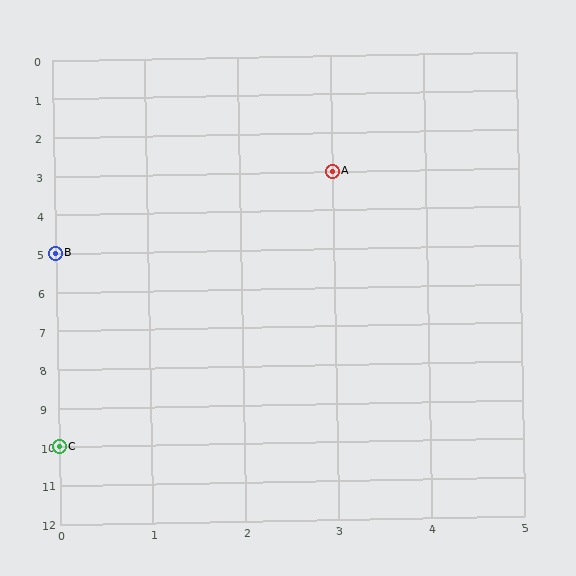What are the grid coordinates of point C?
Point C is at grid coordinates (0, 10).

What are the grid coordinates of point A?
Point A is at grid coordinates (3, 3).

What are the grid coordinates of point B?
Point B is at grid coordinates (0, 5).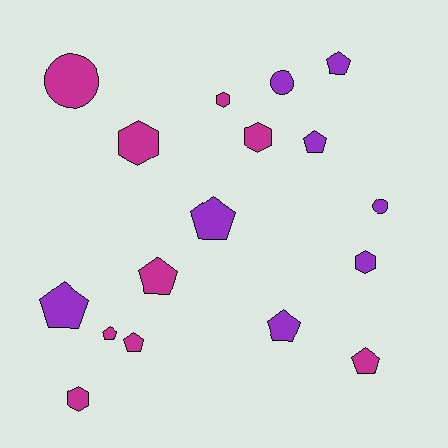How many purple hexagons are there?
There is 1 purple hexagon.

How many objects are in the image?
There are 17 objects.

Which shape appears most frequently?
Pentagon, with 9 objects.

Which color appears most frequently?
Magenta, with 9 objects.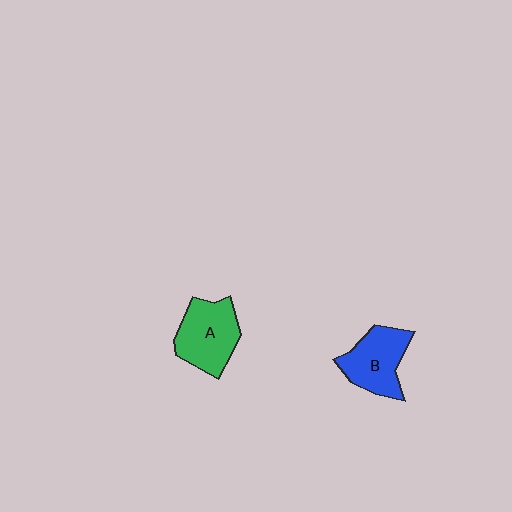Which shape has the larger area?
Shape A (green).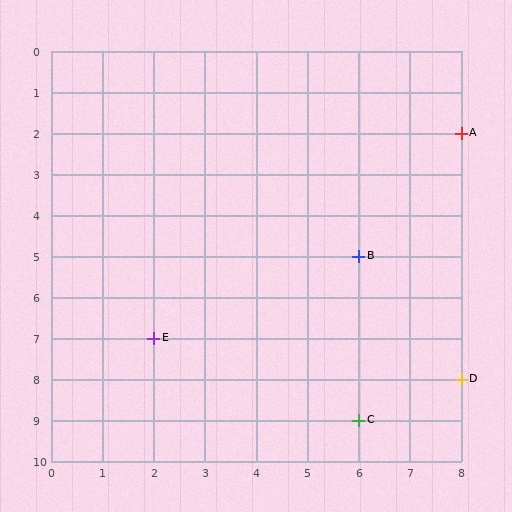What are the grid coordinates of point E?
Point E is at grid coordinates (2, 7).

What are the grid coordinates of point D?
Point D is at grid coordinates (8, 8).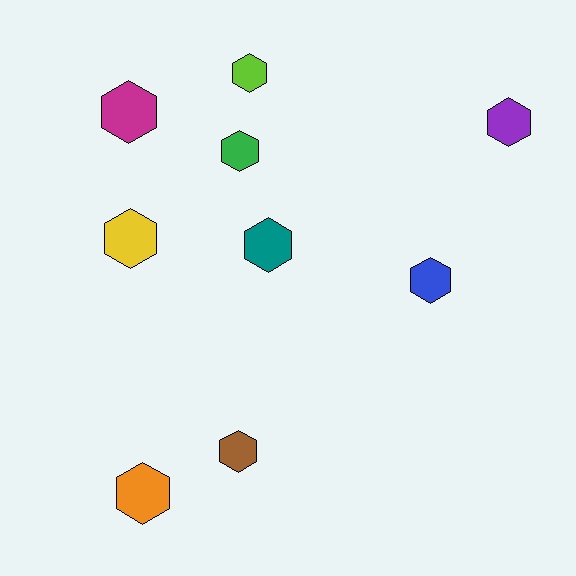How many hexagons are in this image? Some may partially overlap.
There are 9 hexagons.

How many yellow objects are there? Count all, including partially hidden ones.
There is 1 yellow object.